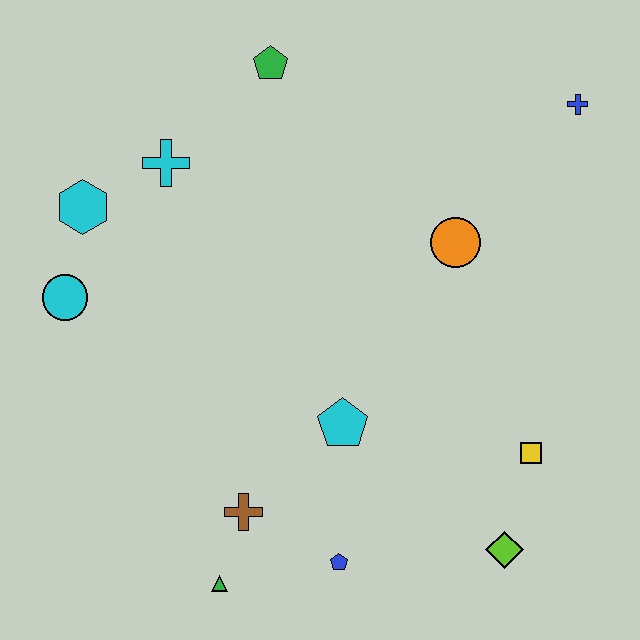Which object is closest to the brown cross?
The green triangle is closest to the brown cross.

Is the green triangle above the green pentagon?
No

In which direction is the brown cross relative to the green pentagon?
The brown cross is below the green pentagon.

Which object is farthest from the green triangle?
The blue cross is farthest from the green triangle.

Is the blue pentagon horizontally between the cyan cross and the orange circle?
Yes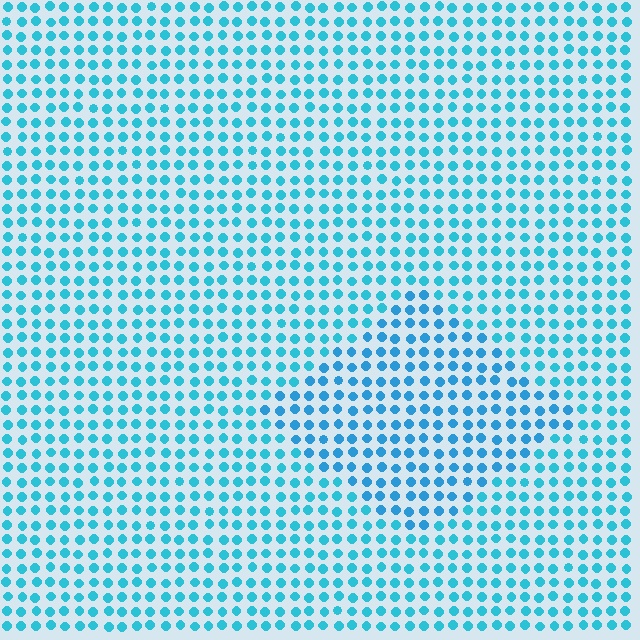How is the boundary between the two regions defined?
The boundary is defined purely by a slight shift in hue (about 14 degrees). Spacing, size, and orientation are identical on both sides.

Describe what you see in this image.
The image is filled with small cyan elements in a uniform arrangement. A diamond-shaped region is visible where the elements are tinted to a slightly different hue, forming a subtle color boundary.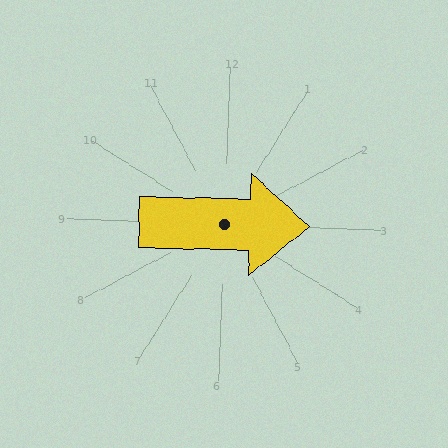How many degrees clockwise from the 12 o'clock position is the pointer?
Approximately 89 degrees.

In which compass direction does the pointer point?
East.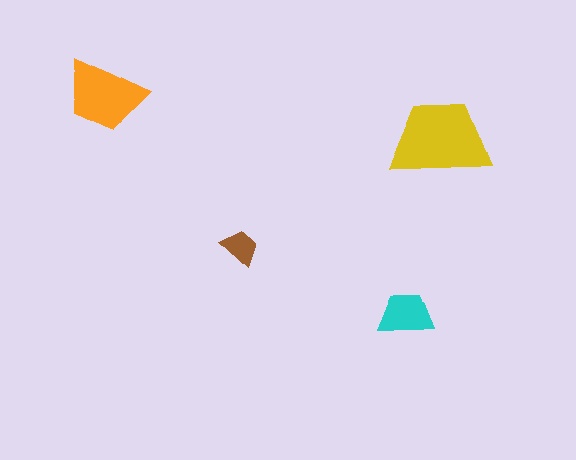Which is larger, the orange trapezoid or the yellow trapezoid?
The yellow one.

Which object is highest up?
The orange trapezoid is topmost.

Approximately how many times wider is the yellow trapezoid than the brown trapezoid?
About 2.5 times wider.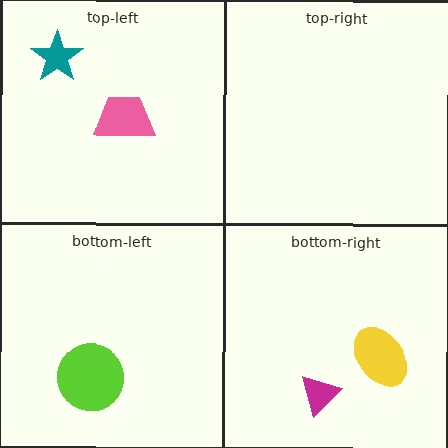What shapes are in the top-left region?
The teal star, the pink trapezoid.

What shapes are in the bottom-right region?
The magenta triangle, the yellow ellipse.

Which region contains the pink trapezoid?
The top-left region.